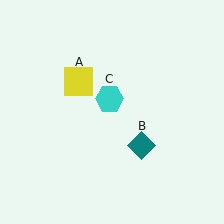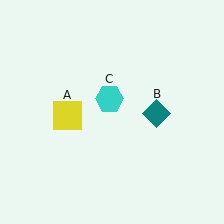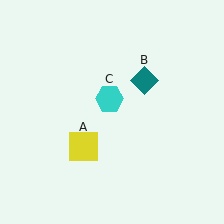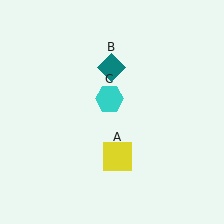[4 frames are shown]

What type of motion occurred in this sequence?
The yellow square (object A), teal diamond (object B) rotated counterclockwise around the center of the scene.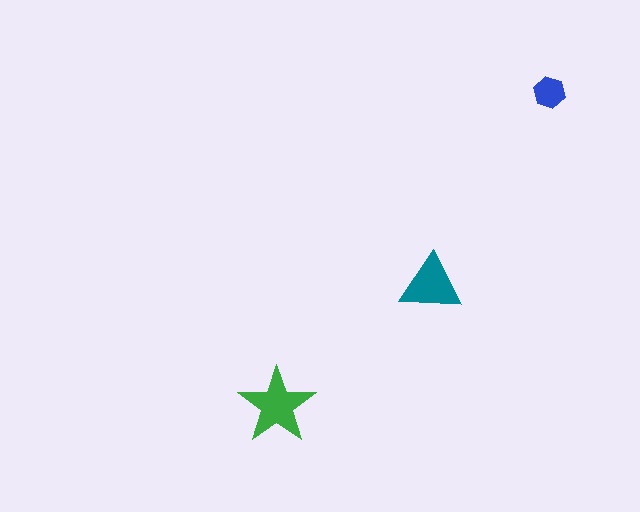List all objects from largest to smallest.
The green star, the teal triangle, the blue hexagon.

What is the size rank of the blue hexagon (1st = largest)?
3rd.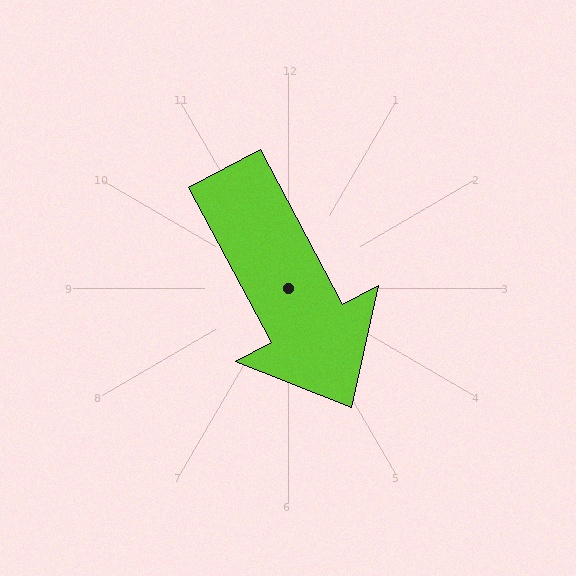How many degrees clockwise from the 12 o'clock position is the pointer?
Approximately 152 degrees.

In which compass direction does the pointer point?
Southeast.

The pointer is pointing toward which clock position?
Roughly 5 o'clock.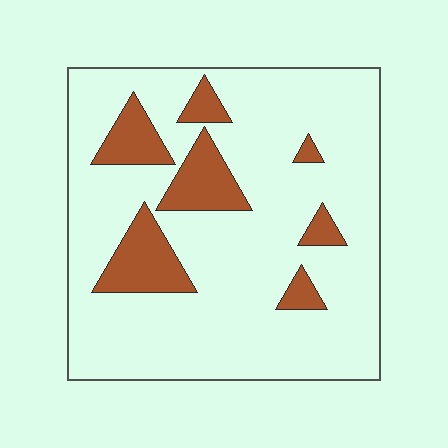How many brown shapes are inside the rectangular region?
7.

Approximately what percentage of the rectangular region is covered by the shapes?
Approximately 15%.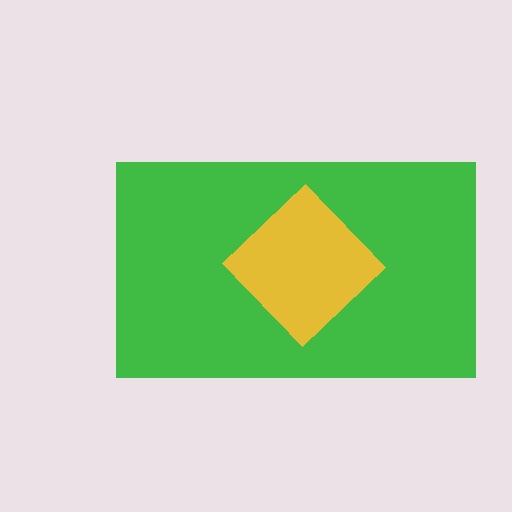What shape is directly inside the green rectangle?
The yellow diamond.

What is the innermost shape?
The yellow diamond.